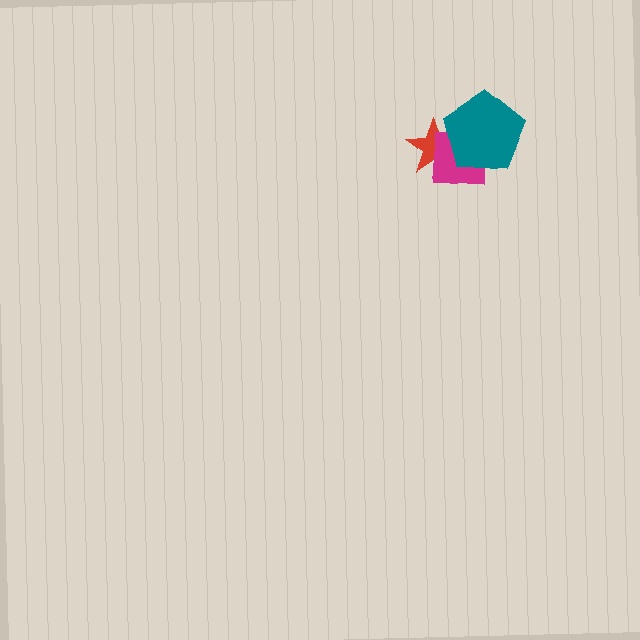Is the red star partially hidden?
Yes, it is partially covered by another shape.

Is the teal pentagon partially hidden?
No, no other shape covers it.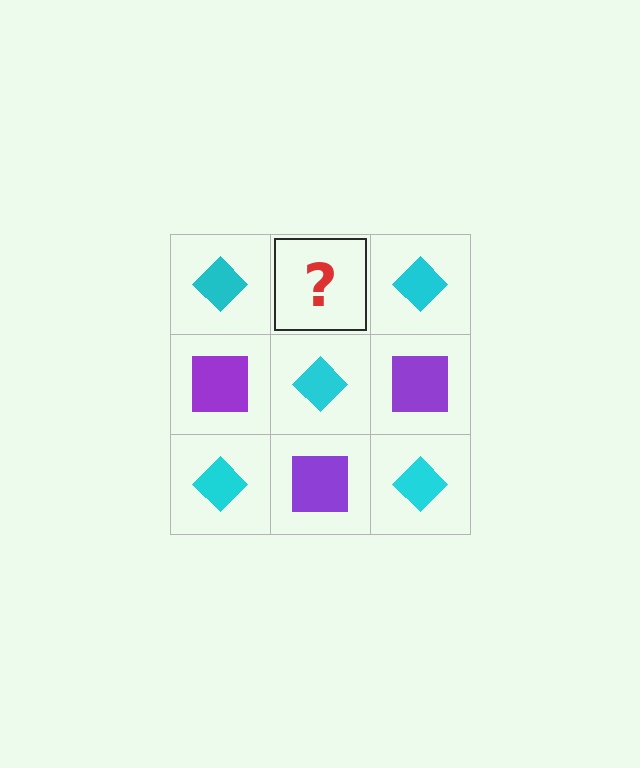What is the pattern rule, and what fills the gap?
The rule is that it alternates cyan diamond and purple square in a checkerboard pattern. The gap should be filled with a purple square.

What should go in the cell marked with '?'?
The missing cell should contain a purple square.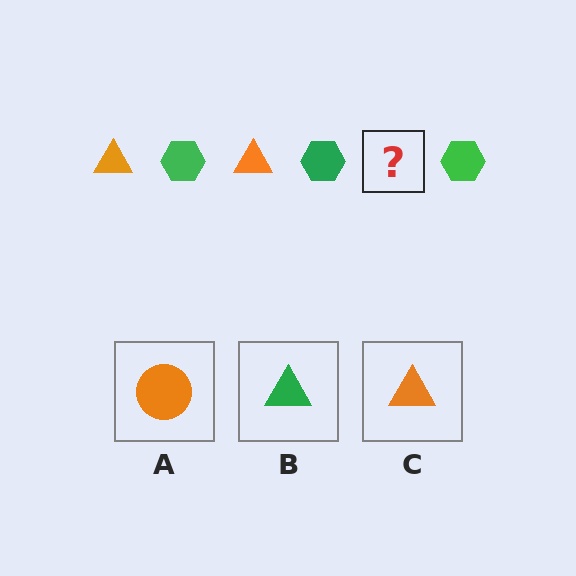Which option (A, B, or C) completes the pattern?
C.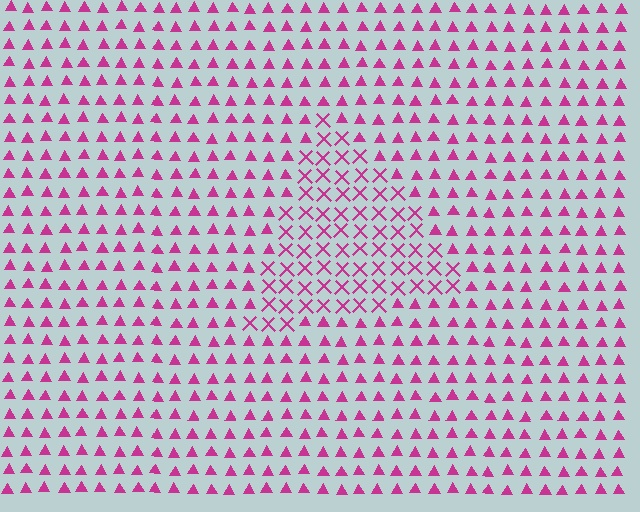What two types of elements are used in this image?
The image uses X marks inside the triangle region and triangles outside it.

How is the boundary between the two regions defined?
The boundary is defined by a change in element shape: X marks inside vs. triangles outside. All elements share the same color and spacing.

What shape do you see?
I see a triangle.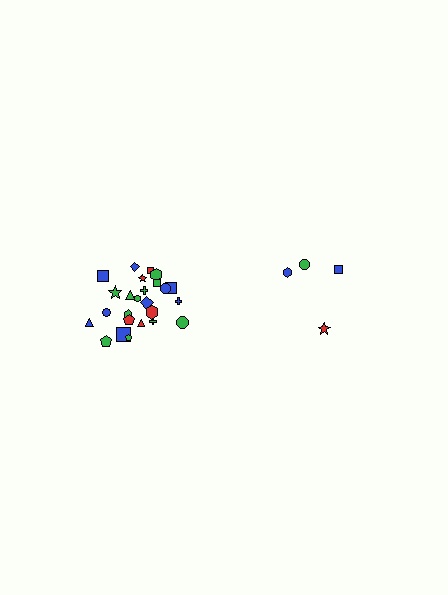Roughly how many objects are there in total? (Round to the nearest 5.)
Roughly 30 objects in total.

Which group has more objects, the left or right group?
The left group.